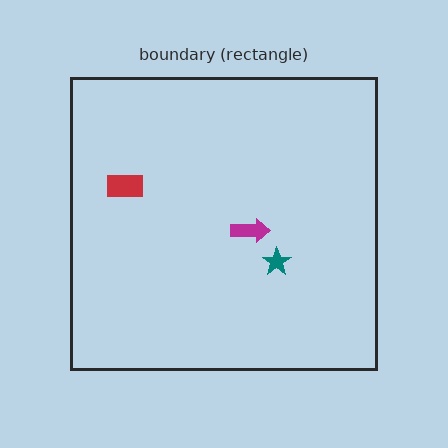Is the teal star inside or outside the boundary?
Inside.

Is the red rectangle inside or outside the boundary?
Inside.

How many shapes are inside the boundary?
3 inside, 0 outside.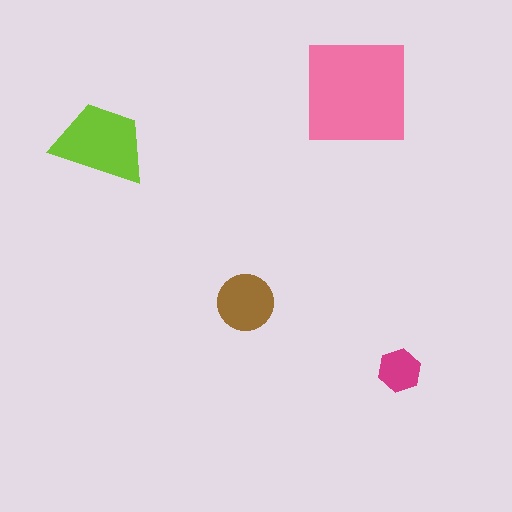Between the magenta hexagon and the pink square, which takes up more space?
The pink square.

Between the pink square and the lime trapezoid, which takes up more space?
The pink square.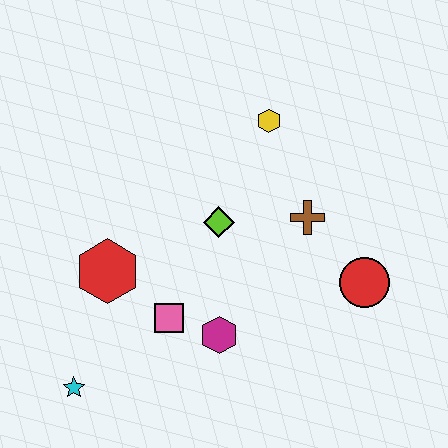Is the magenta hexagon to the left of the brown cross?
Yes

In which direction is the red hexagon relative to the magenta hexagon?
The red hexagon is to the left of the magenta hexagon.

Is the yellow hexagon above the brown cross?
Yes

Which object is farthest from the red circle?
The cyan star is farthest from the red circle.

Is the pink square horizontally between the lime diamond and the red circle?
No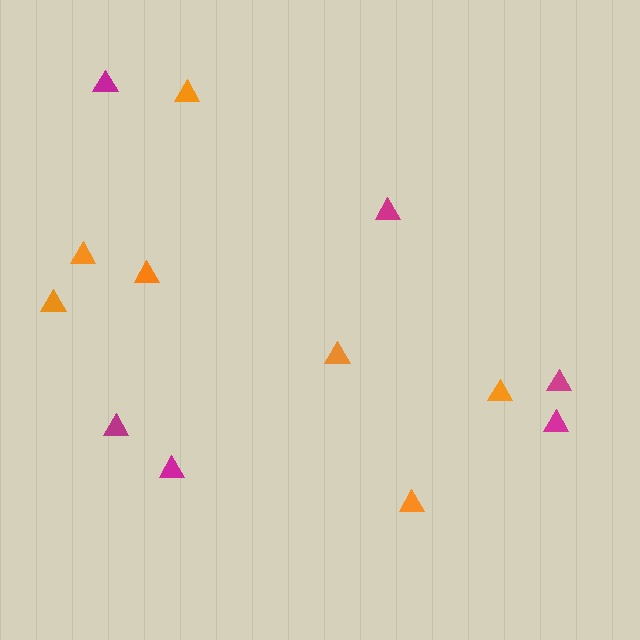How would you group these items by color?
There are 2 groups: one group of magenta triangles (6) and one group of orange triangles (7).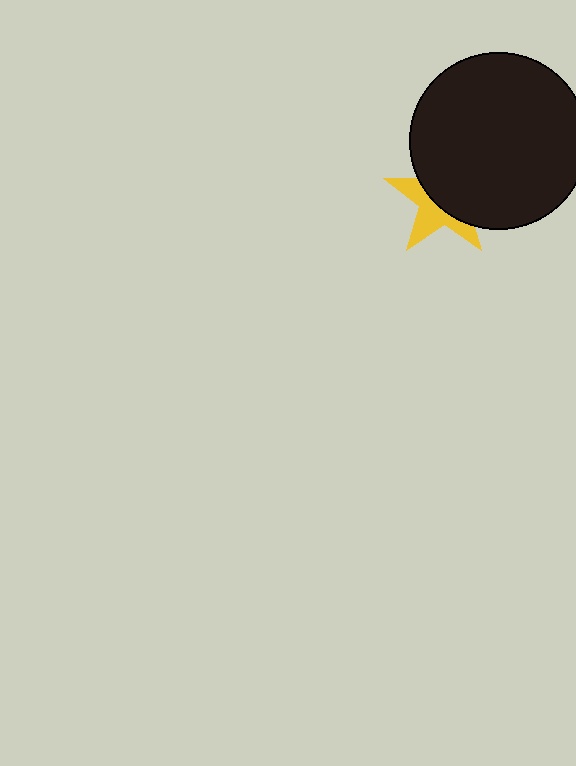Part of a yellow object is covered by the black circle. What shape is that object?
It is a star.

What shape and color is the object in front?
The object in front is a black circle.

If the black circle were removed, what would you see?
You would see the complete yellow star.